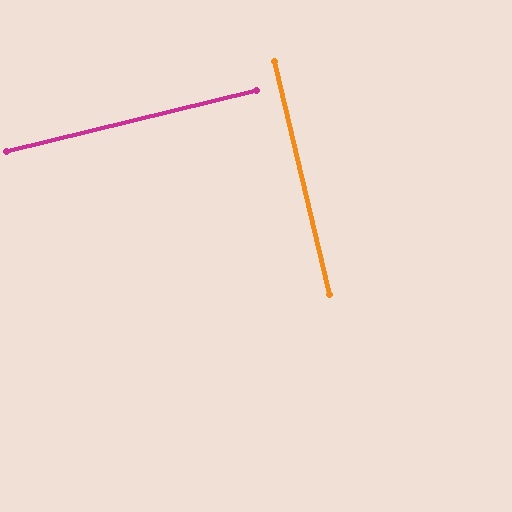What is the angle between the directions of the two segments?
Approximately 89 degrees.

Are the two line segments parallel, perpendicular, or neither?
Perpendicular — they meet at approximately 89°.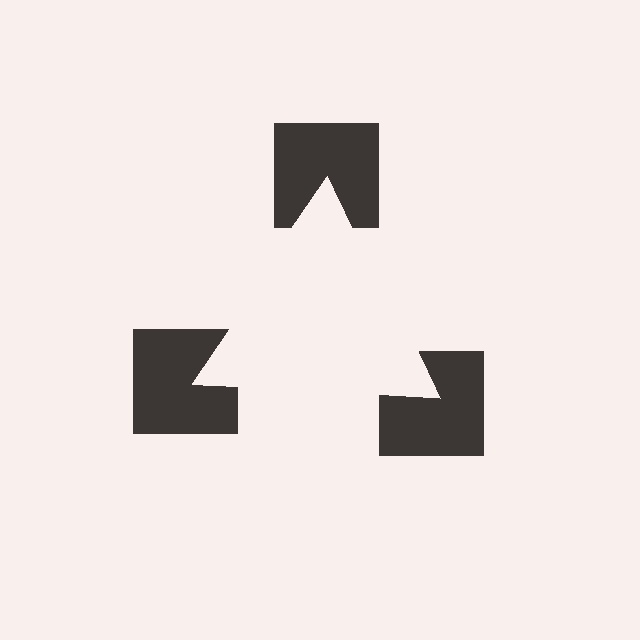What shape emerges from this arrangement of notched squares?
An illusory triangle — its edges are inferred from the aligned wedge cuts in the notched squares, not physically drawn.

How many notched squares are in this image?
There are 3 — one at each vertex of the illusory triangle.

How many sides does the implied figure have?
3 sides.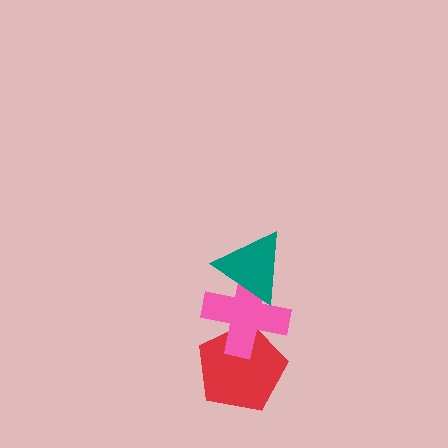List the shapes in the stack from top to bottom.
From top to bottom: the teal triangle, the pink cross, the red pentagon.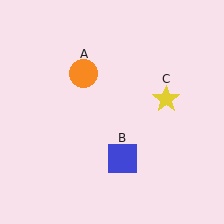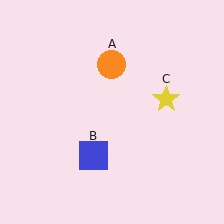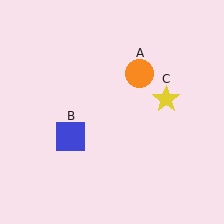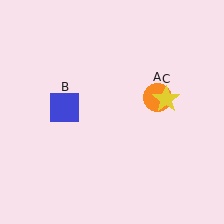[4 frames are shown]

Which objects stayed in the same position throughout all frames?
Yellow star (object C) remained stationary.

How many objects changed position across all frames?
2 objects changed position: orange circle (object A), blue square (object B).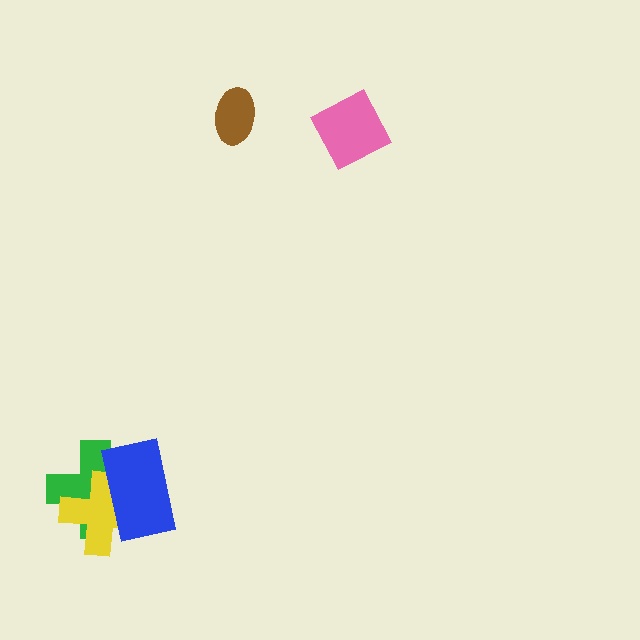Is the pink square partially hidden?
No, no other shape covers it.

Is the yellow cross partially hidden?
Yes, it is partially covered by another shape.